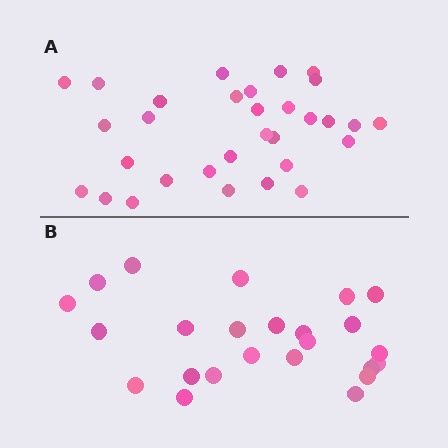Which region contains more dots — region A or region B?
Region A (the top region) has more dots.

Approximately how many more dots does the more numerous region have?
Region A has roughly 8 or so more dots than region B.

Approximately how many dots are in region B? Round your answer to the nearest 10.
About 20 dots. (The exact count is 24, which rounds to 20.)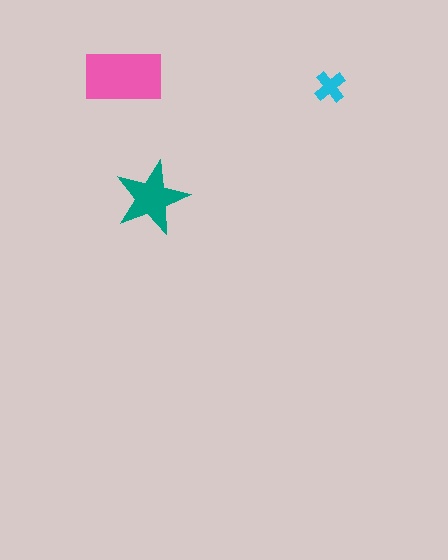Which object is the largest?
The pink rectangle.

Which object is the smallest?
The cyan cross.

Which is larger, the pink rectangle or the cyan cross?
The pink rectangle.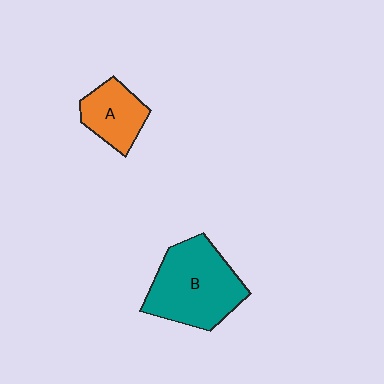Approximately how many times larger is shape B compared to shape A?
Approximately 1.9 times.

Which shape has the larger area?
Shape B (teal).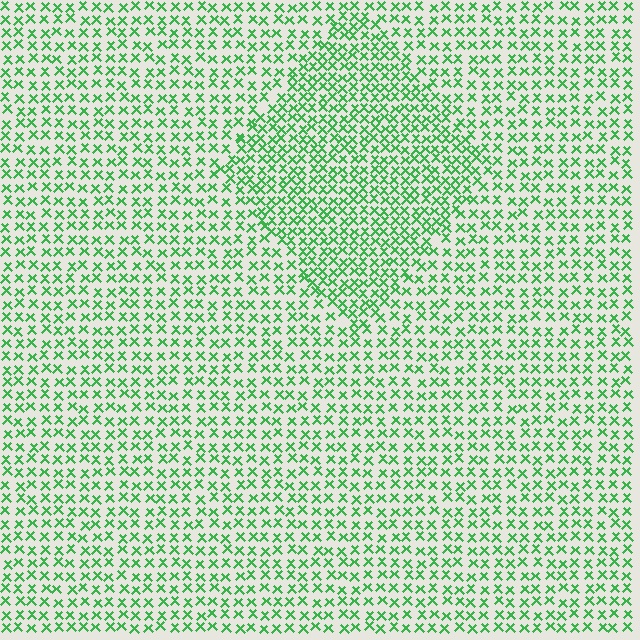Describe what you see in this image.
The image contains small green elements arranged at two different densities. A diamond-shaped region is visible where the elements are more densely packed than the surrounding area.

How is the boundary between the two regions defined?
The boundary is defined by a change in element density (approximately 1.6x ratio). All elements are the same color, size, and shape.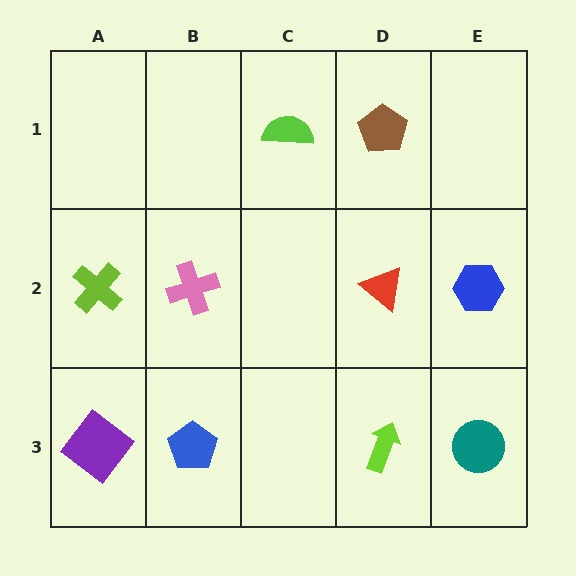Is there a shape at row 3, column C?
No, that cell is empty.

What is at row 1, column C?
A lime semicircle.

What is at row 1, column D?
A brown pentagon.